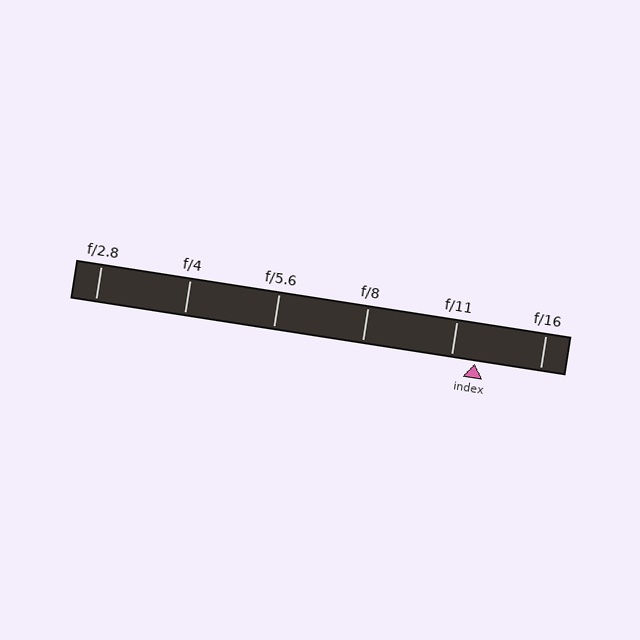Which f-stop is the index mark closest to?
The index mark is closest to f/11.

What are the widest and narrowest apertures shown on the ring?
The widest aperture shown is f/2.8 and the narrowest is f/16.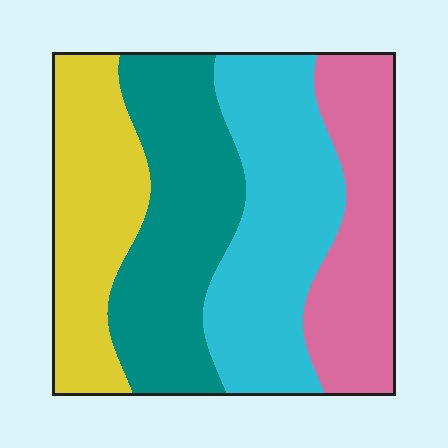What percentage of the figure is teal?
Teal covers around 30% of the figure.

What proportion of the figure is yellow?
Yellow takes up about one fifth (1/5) of the figure.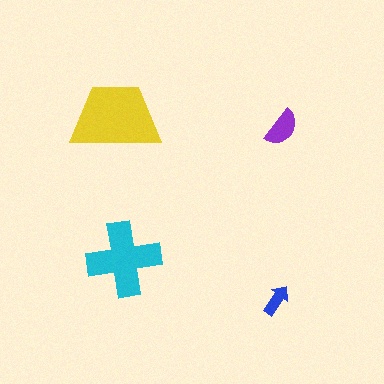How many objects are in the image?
There are 4 objects in the image.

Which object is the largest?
The yellow trapezoid.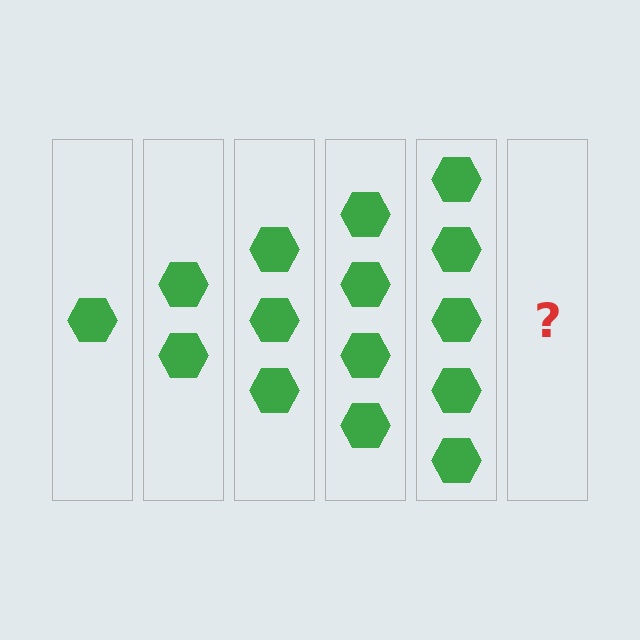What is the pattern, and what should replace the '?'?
The pattern is that each step adds one more hexagon. The '?' should be 6 hexagons.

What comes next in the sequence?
The next element should be 6 hexagons.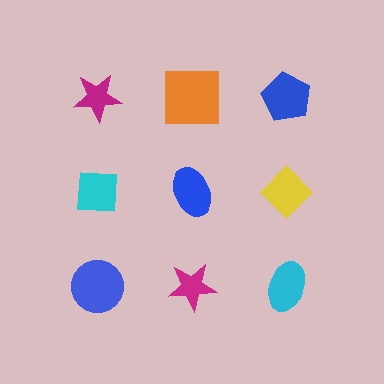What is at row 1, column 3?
A blue pentagon.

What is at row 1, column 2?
An orange square.